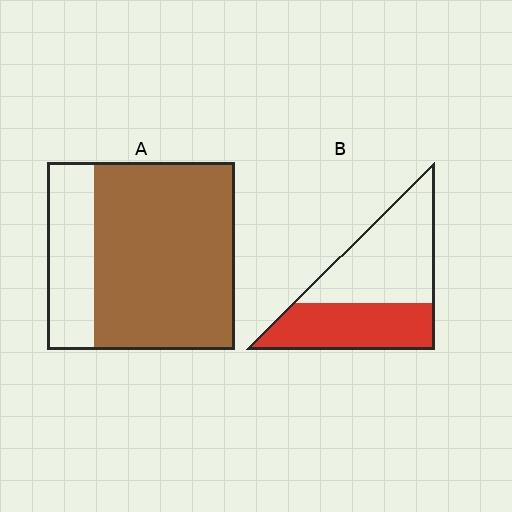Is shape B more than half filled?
No.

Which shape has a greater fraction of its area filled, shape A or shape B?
Shape A.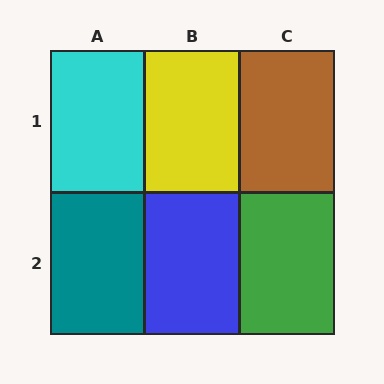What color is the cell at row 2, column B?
Blue.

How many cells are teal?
1 cell is teal.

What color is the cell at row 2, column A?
Teal.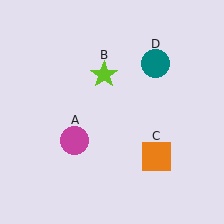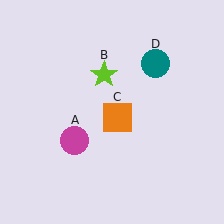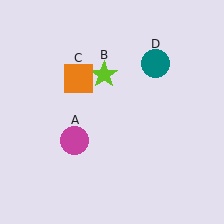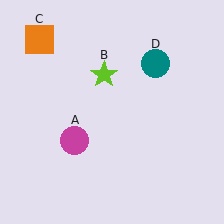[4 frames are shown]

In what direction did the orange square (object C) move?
The orange square (object C) moved up and to the left.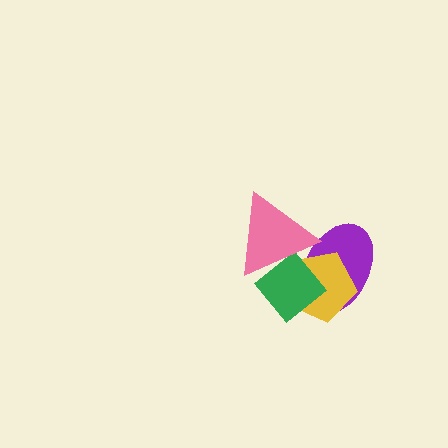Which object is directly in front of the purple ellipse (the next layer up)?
The yellow pentagon is directly in front of the purple ellipse.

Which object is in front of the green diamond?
The pink triangle is in front of the green diamond.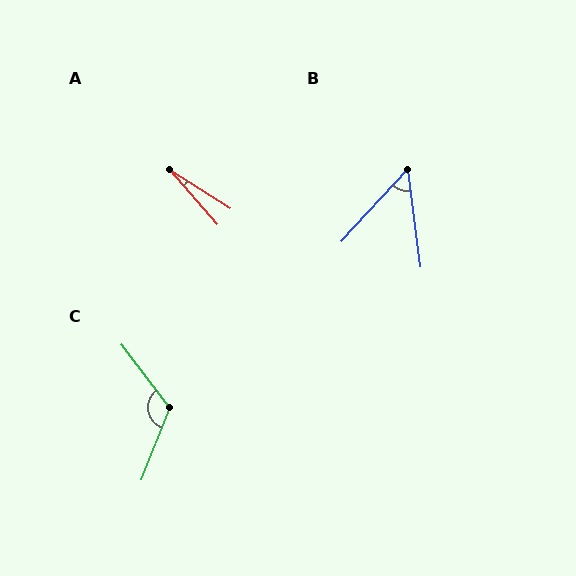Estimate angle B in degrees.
Approximately 49 degrees.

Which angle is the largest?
C, at approximately 122 degrees.